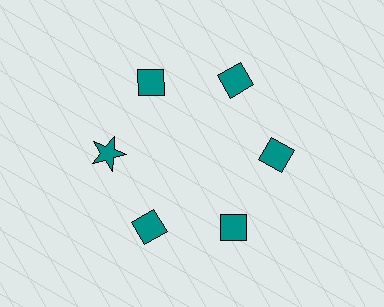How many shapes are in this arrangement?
There are 6 shapes arranged in a ring pattern.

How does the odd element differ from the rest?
It has a different shape: star instead of diamond.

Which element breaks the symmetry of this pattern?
The teal star at roughly the 9 o'clock position breaks the symmetry. All other shapes are teal diamonds.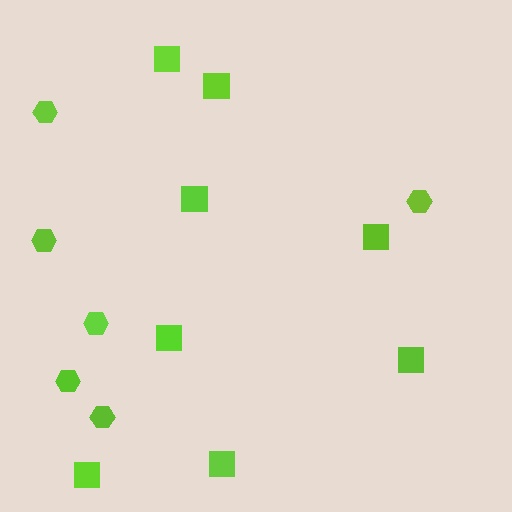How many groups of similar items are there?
There are 2 groups: one group of squares (8) and one group of hexagons (6).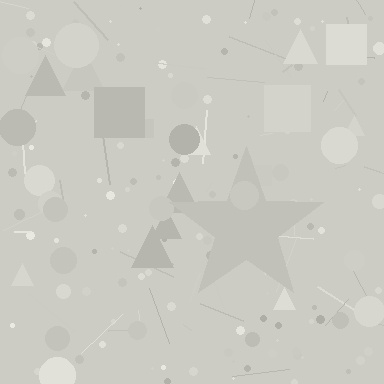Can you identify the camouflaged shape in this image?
The camouflaged shape is a star.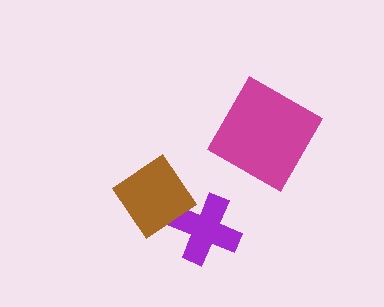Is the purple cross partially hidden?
Yes, it is partially covered by another shape.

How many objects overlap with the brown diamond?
1 object overlaps with the brown diamond.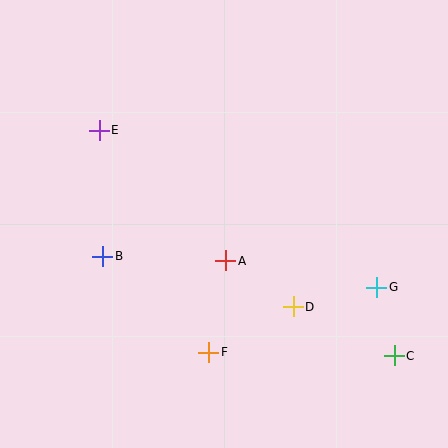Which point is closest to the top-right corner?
Point G is closest to the top-right corner.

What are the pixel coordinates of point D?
Point D is at (293, 307).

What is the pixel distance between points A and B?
The distance between A and B is 123 pixels.